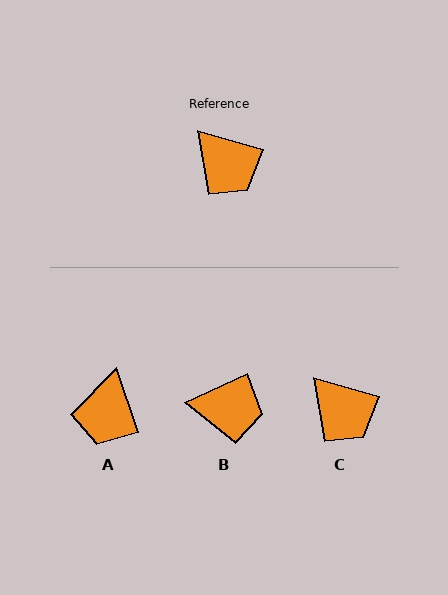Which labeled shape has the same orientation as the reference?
C.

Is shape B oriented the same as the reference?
No, it is off by about 41 degrees.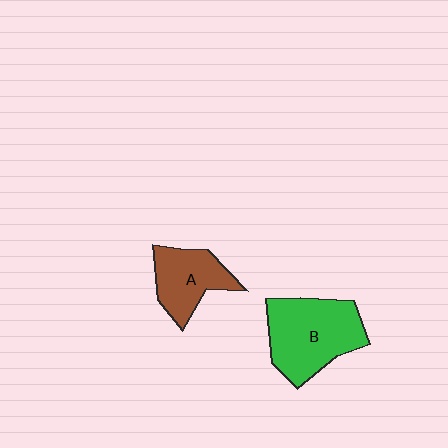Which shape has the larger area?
Shape B (green).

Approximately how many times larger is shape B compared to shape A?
Approximately 1.5 times.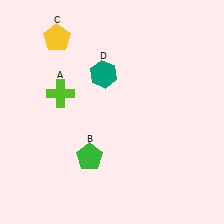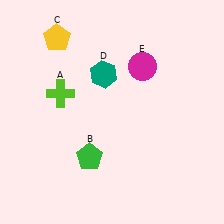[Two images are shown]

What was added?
A magenta circle (E) was added in Image 2.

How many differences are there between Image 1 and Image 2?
There is 1 difference between the two images.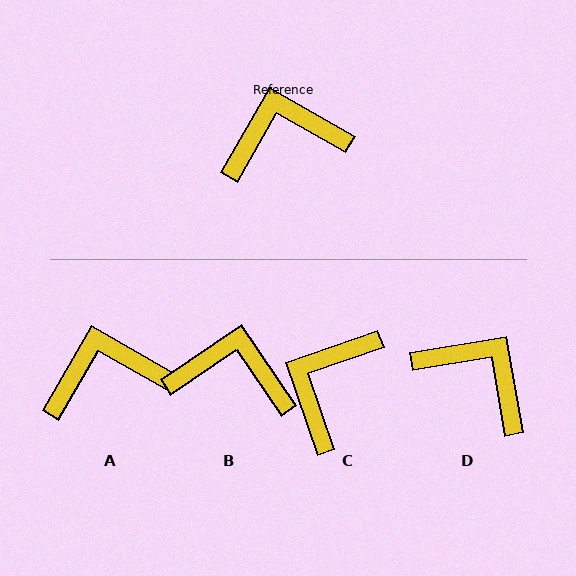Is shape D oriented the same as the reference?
No, it is off by about 51 degrees.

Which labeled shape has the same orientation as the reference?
A.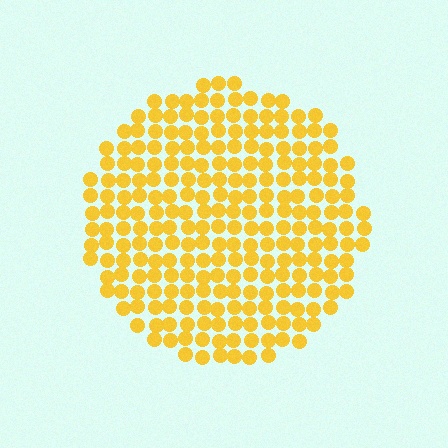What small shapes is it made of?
It is made of small circles.